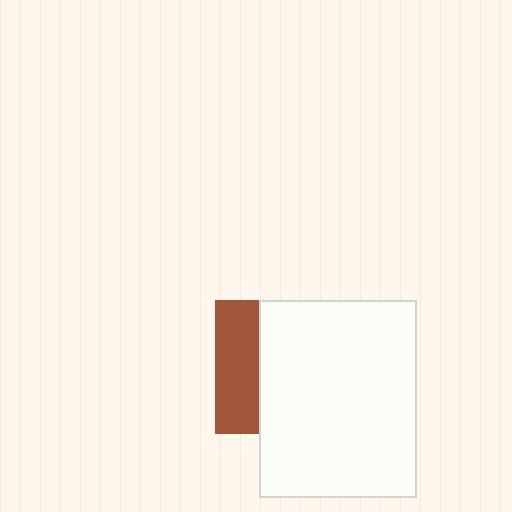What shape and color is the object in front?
The object in front is a white rectangle.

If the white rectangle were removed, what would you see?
You would see the complete brown square.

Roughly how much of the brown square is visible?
A small part of it is visible (roughly 33%).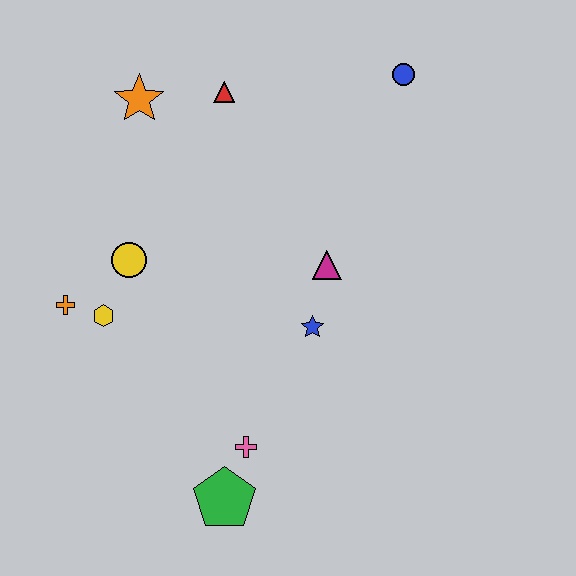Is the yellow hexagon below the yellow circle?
Yes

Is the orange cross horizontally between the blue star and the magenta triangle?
No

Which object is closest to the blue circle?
The red triangle is closest to the blue circle.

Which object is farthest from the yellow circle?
The blue circle is farthest from the yellow circle.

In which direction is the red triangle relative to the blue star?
The red triangle is above the blue star.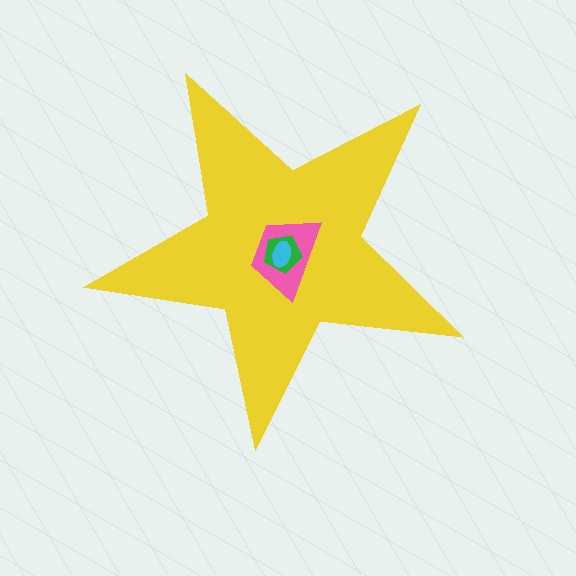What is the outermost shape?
The yellow star.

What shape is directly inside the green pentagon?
The cyan ellipse.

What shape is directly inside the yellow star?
The pink trapezoid.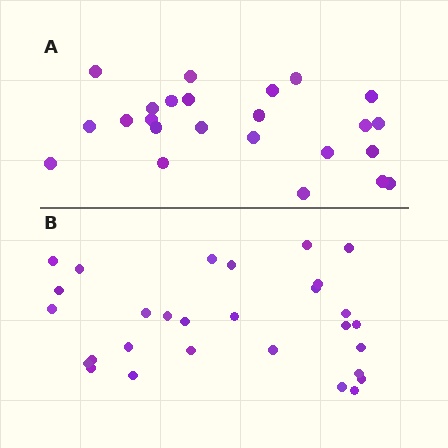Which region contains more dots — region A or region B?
Region B (the bottom region) has more dots.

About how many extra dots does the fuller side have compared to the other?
Region B has about 5 more dots than region A.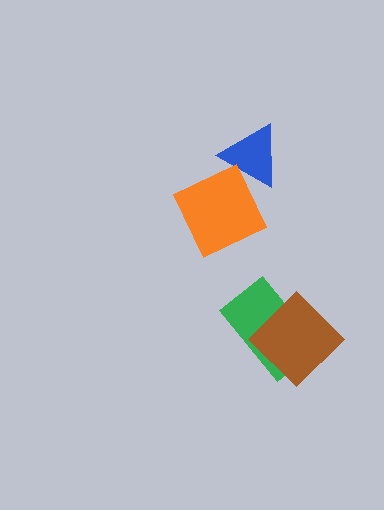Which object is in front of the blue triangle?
The orange diamond is in front of the blue triangle.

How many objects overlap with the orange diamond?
1 object overlaps with the orange diamond.